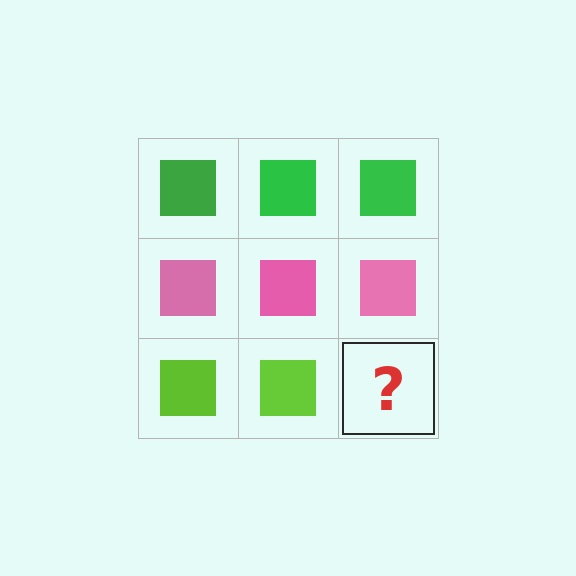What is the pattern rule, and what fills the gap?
The rule is that each row has a consistent color. The gap should be filled with a lime square.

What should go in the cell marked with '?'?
The missing cell should contain a lime square.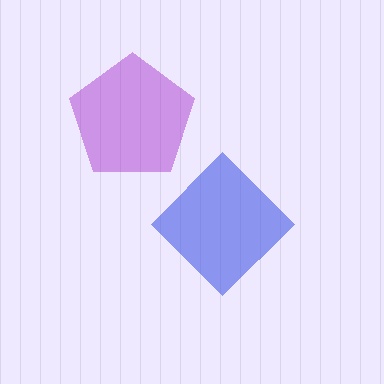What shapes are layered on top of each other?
The layered shapes are: a blue diamond, a purple pentagon.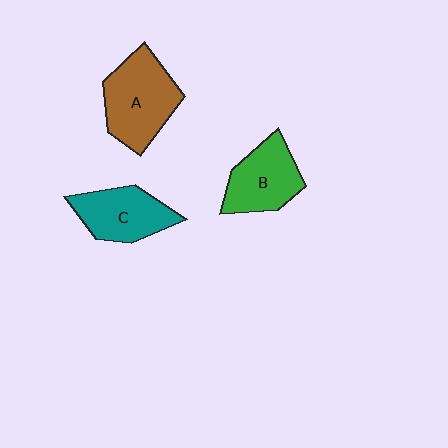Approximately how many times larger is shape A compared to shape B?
Approximately 1.3 times.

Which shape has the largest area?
Shape A (brown).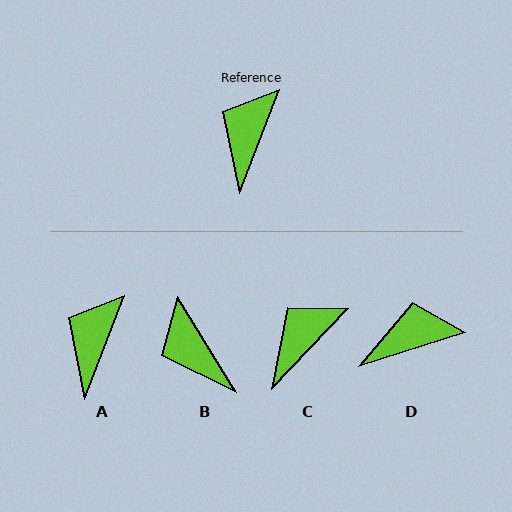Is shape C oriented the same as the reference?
No, it is off by about 23 degrees.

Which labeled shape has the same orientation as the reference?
A.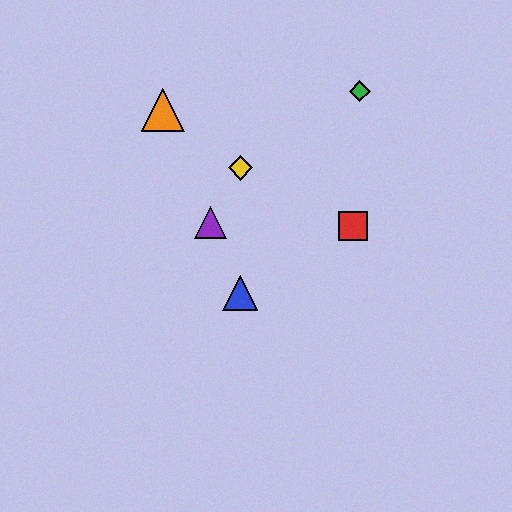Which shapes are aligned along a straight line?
The blue triangle, the purple triangle, the orange triangle are aligned along a straight line.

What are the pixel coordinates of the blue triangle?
The blue triangle is at (240, 293).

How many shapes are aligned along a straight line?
3 shapes (the blue triangle, the purple triangle, the orange triangle) are aligned along a straight line.